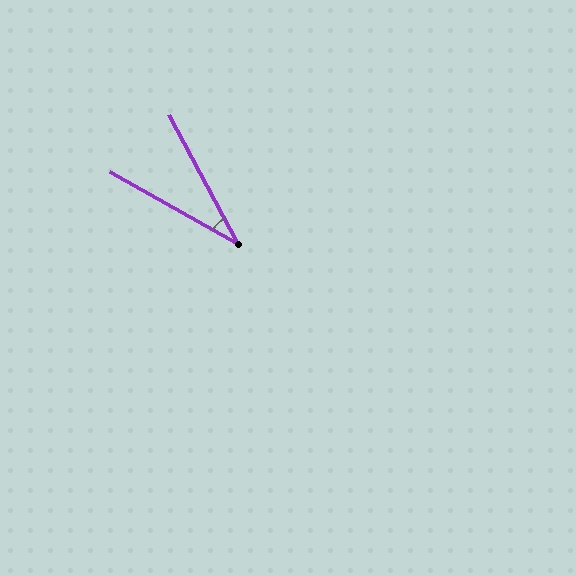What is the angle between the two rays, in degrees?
Approximately 33 degrees.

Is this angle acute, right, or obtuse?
It is acute.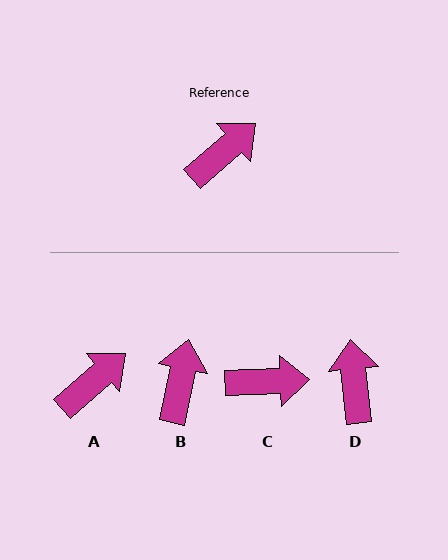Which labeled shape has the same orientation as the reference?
A.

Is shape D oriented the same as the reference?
No, it is off by about 55 degrees.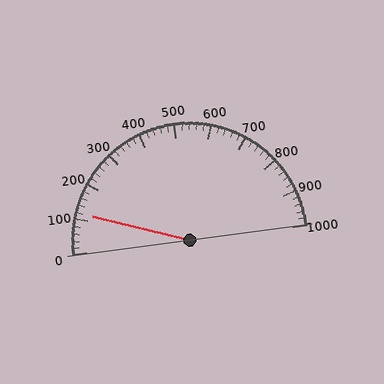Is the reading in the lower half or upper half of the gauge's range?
The reading is in the lower half of the range (0 to 1000).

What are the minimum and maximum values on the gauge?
The gauge ranges from 0 to 1000.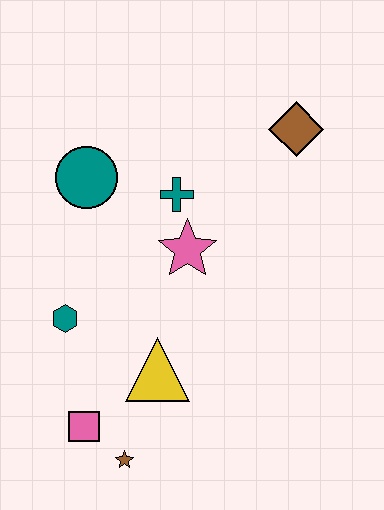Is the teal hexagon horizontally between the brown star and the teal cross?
No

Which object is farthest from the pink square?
The brown diamond is farthest from the pink square.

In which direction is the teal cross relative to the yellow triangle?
The teal cross is above the yellow triangle.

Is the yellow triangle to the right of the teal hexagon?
Yes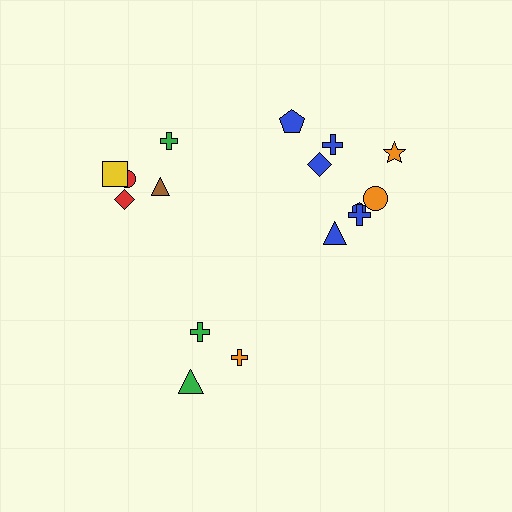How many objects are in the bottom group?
There are 3 objects.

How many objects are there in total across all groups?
There are 16 objects.